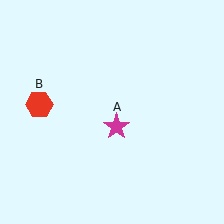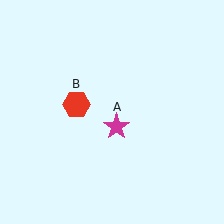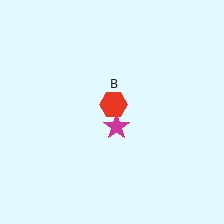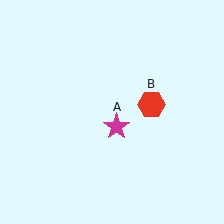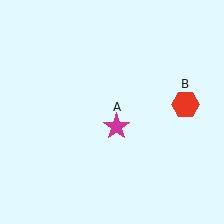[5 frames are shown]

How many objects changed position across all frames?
1 object changed position: red hexagon (object B).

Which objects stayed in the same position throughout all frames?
Magenta star (object A) remained stationary.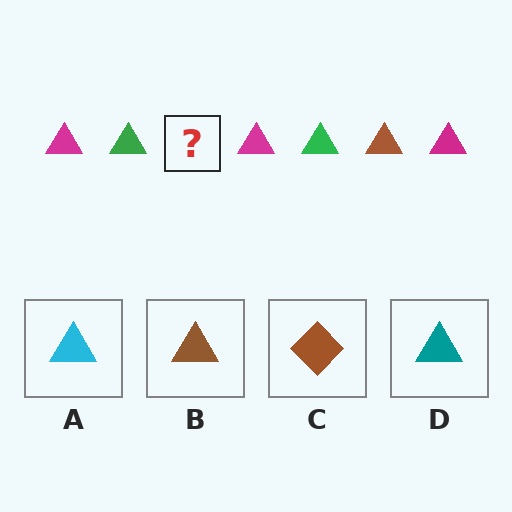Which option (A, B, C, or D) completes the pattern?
B.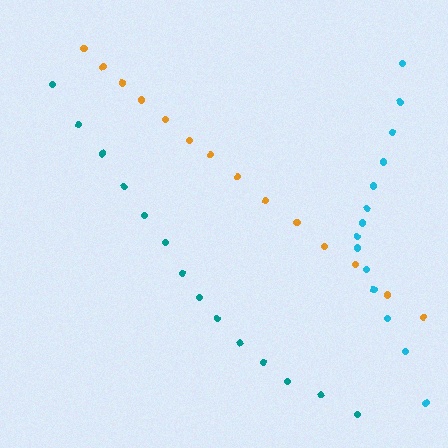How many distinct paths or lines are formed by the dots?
There are 3 distinct paths.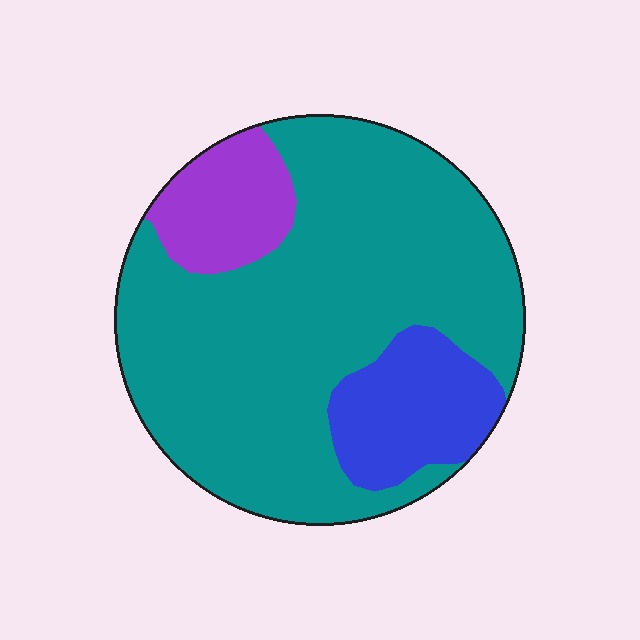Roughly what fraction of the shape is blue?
Blue covers 15% of the shape.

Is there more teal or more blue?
Teal.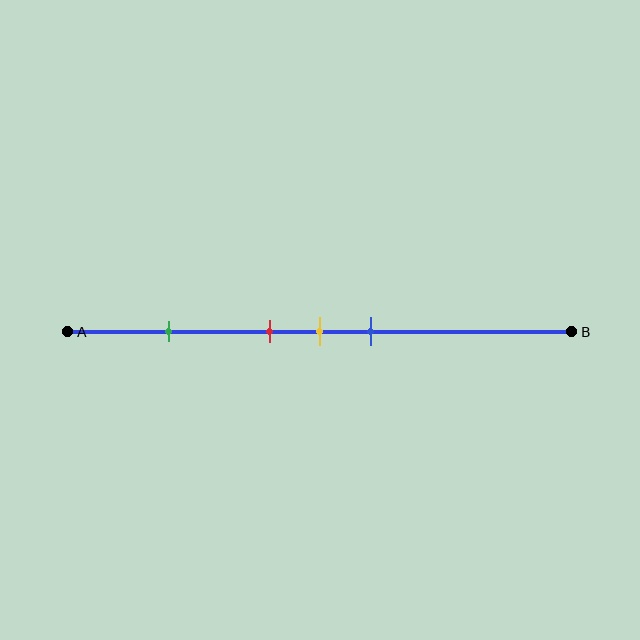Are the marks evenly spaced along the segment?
No, the marks are not evenly spaced.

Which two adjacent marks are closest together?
The red and yellow marks are the closest adjacent pair.